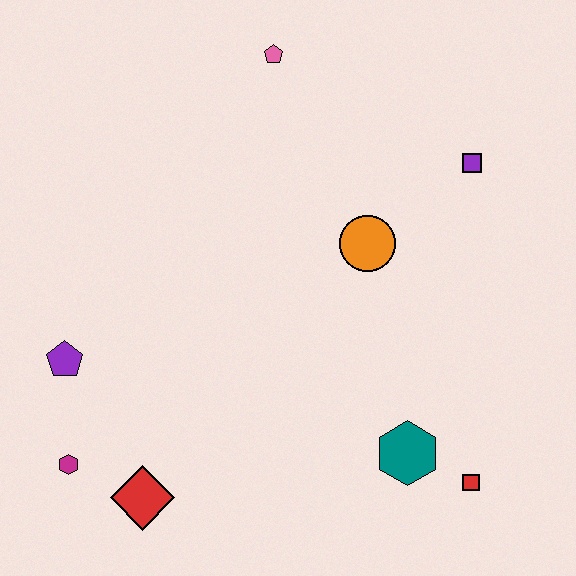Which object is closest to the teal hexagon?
The red square is closest to the teal hexagon.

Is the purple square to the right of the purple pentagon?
Yes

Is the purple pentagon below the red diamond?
No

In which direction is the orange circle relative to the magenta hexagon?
The orange circle is to the right of the magenta hexagon.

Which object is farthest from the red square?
The pink pentagon is farthest from the red square.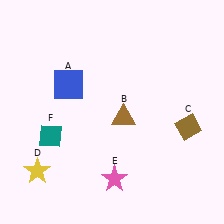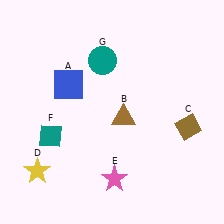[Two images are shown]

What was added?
A teal circle (G) was added in Image 2.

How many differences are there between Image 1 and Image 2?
There is 1 difference between the two images.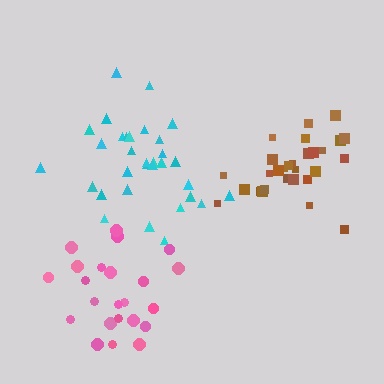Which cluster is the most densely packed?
Brown.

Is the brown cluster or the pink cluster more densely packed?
Brown.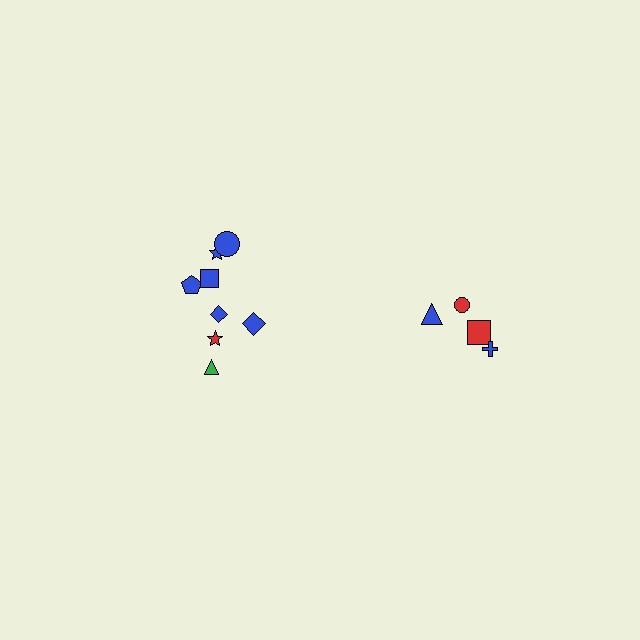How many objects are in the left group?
There are 8 objects.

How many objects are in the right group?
There are 4 objects.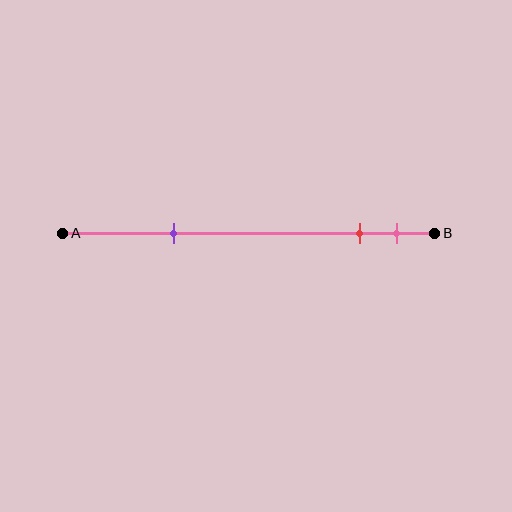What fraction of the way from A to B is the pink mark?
The pink mark is approximately 90% (0.9) of the way from A to B.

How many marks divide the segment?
There are 3 marks dividing the segment.